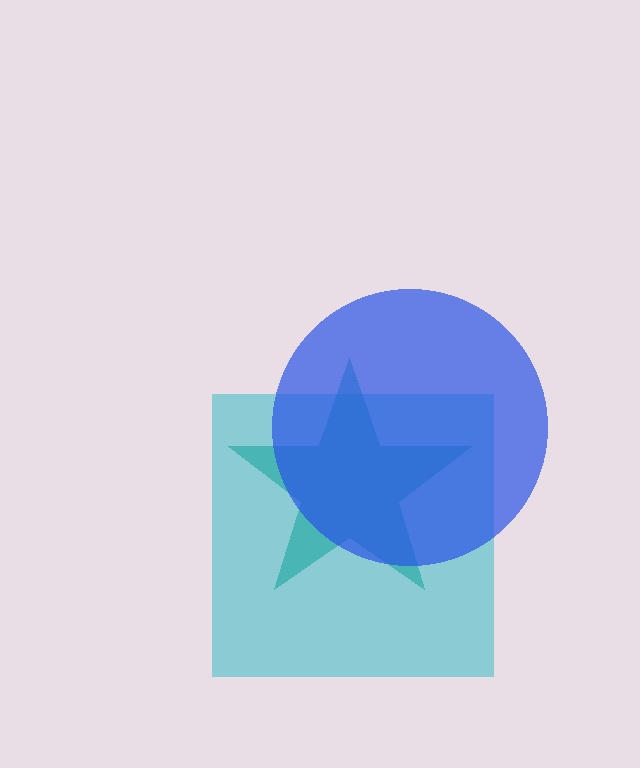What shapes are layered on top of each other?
The layered shapes are: a cyan square, a teal star, a blue circle.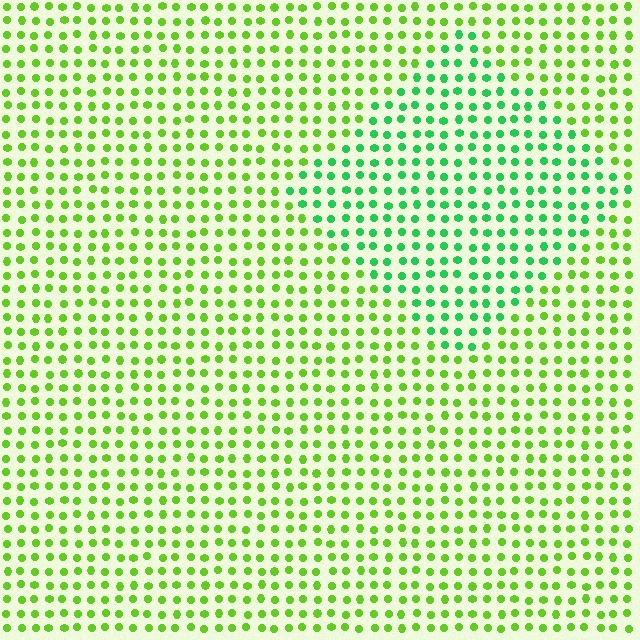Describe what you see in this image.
The image is filled with small lime elements in a uniform arrangement. A diamond-shaped region is visible where the elements are tinted to a slightly different hue, forming a subtle color boundary.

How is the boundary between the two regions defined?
The boundary is defined purely by a slight shift in hue (about 39 degrees). Spacing, size, and orientation are identical on both sides.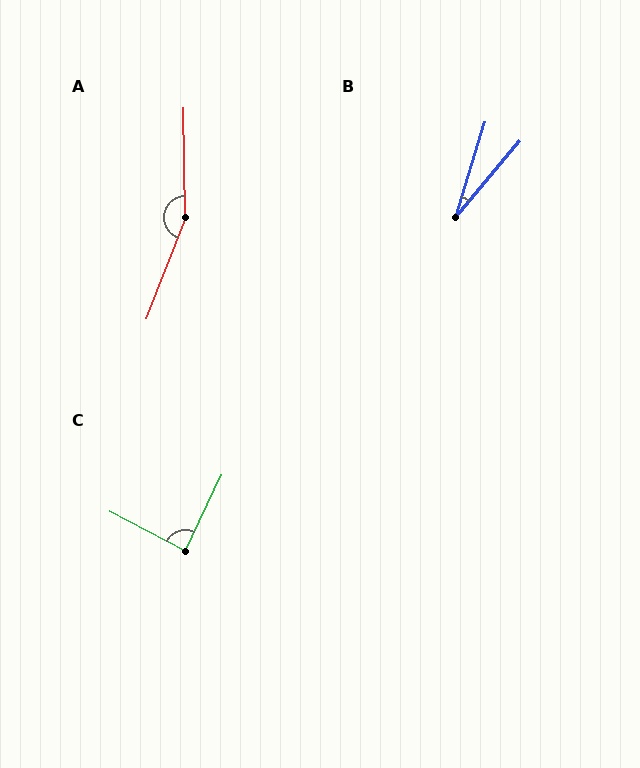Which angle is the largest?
A, at approximately 158 degrees.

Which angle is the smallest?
B, at approximately 23 degrees.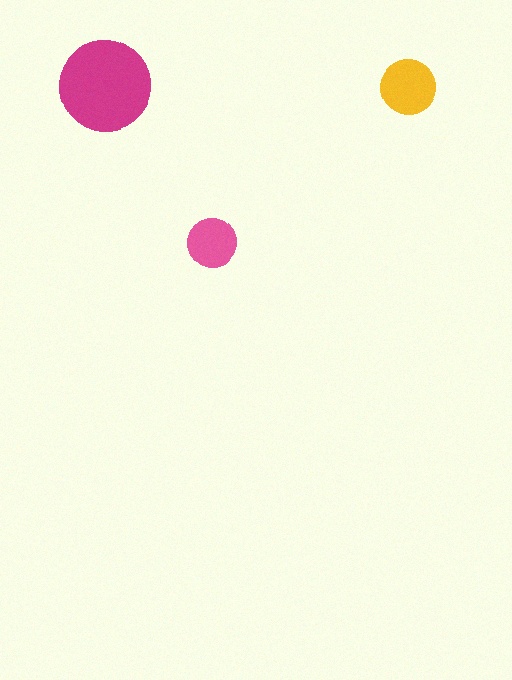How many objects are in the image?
There are 3 objects in the image.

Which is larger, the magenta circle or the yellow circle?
The magenta one.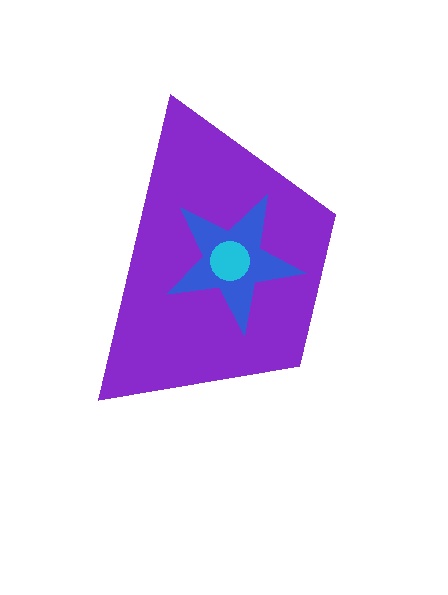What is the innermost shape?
The cyan circle.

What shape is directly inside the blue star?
The cyan circle.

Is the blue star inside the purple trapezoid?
Yes.